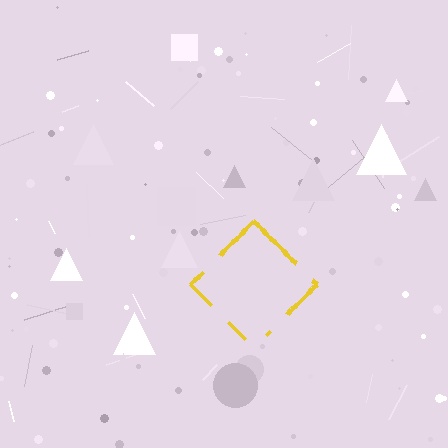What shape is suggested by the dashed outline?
The dashed outline suggests a diamond.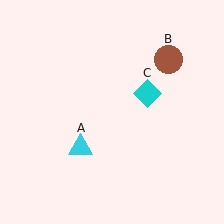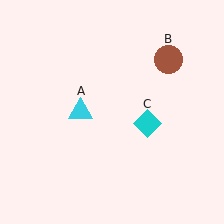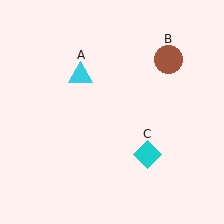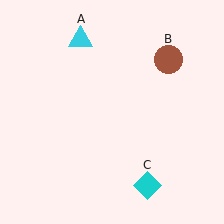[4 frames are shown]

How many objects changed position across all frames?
2 objects changed position: cyan triangle (object A), cyan diamond (object C).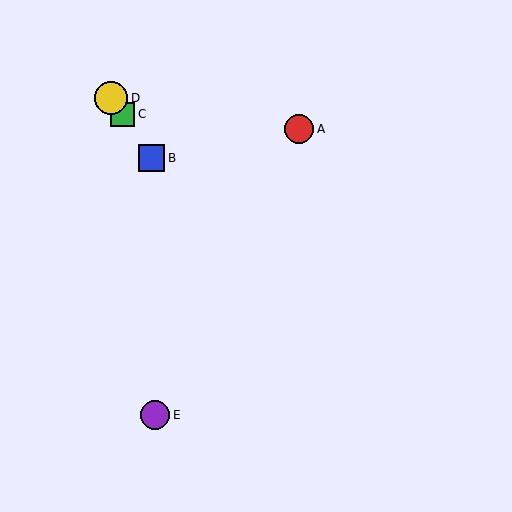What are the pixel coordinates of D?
Object D is at (111, 98).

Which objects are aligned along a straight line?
Objects B, C, D are aligned along a straight line.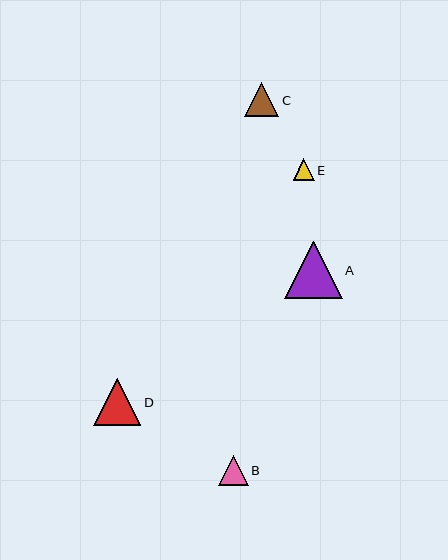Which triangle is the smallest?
Triangle E is the smallest with a size of approximately 21 pixels.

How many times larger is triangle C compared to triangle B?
Triangle C is approximately 1.1 times the size of triangle B.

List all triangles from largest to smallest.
From largest to smallest: A, D, C, B, E.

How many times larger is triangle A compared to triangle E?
Triangle A is approximately 2.7 times the size of triangle E.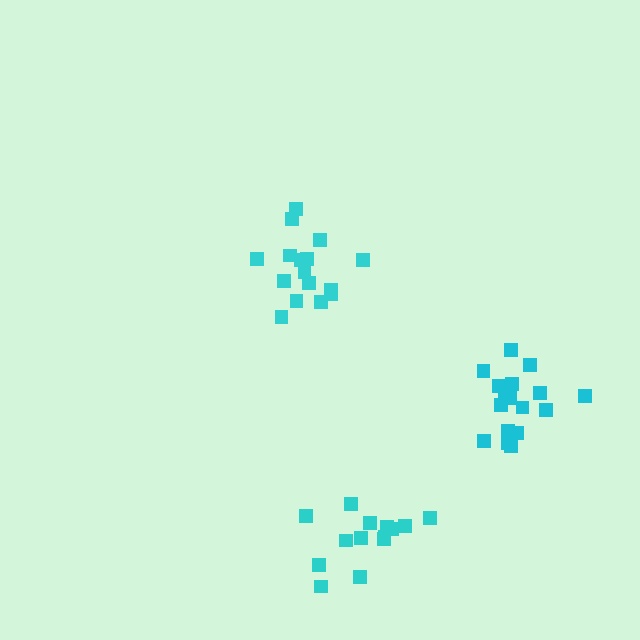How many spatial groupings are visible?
There are 3 spatial groupings.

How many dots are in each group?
Group 1: 16 dots, Group 2: 17 dots, Group 3: 14 dots (47 total).